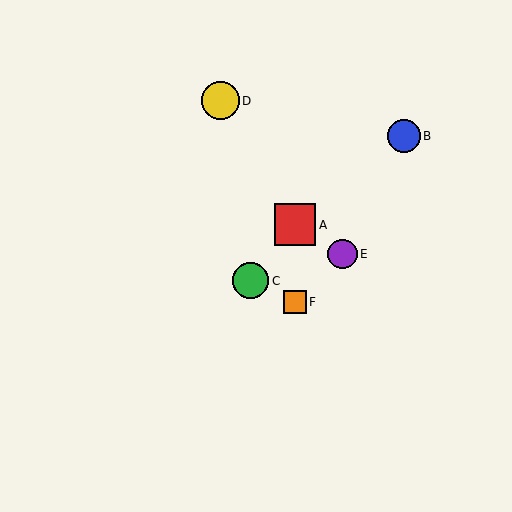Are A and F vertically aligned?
Yes, both are at x≈295.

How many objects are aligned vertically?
2 objects (A, F) are aligned vertically.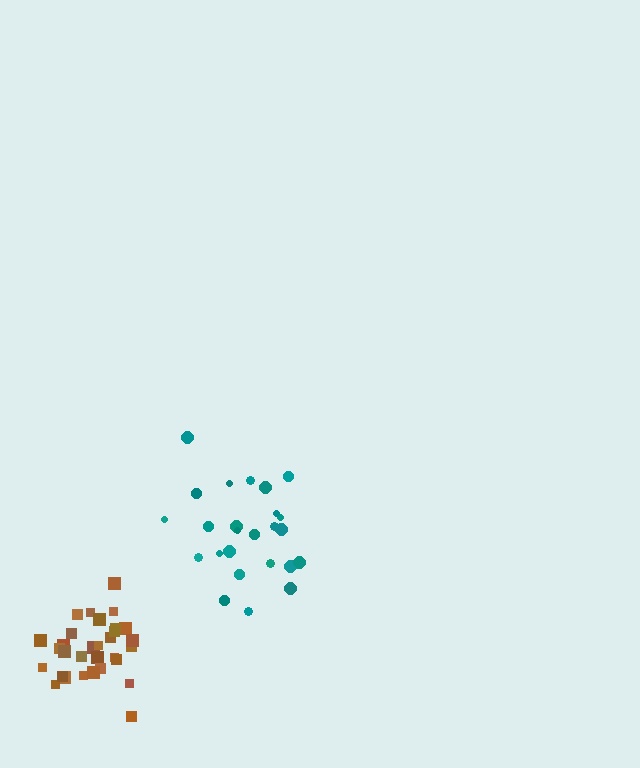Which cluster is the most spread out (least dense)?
Teal.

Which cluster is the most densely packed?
Brown.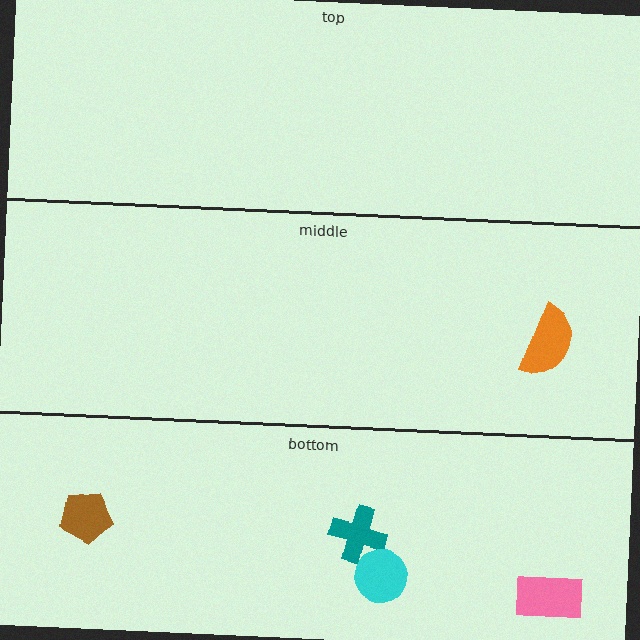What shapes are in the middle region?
The orange semicircle.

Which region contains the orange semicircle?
The middle region.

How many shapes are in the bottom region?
4.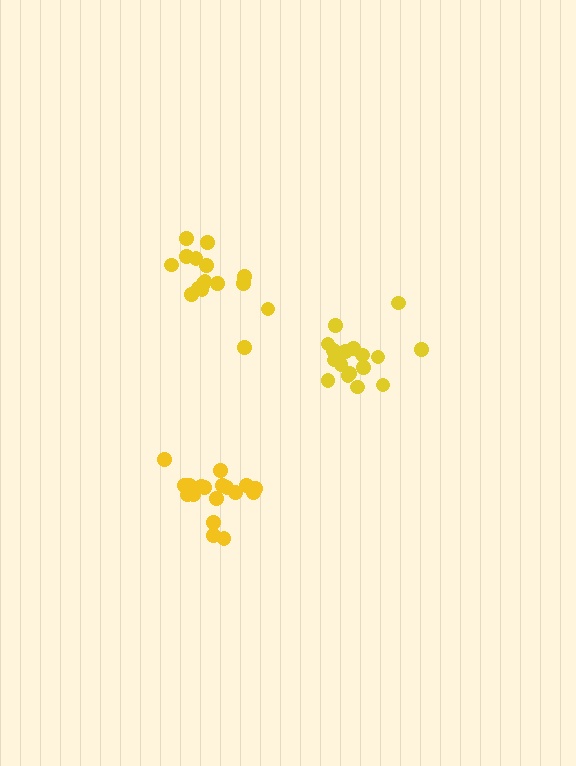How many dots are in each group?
Group 1: 17 dots, Group 2: 16 dots, Group 3: 18 dots (51 total).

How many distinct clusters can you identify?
There are 3 distinct clusters.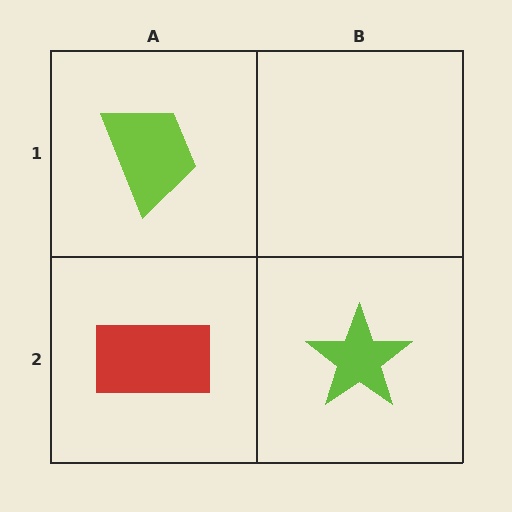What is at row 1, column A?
A lime trapezoid.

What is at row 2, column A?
A red rectangle.